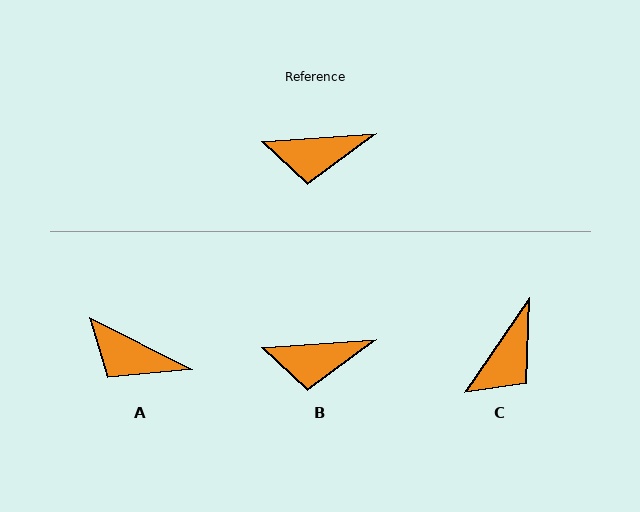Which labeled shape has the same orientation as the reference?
B.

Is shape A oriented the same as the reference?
No, it is off by about 31 degrees.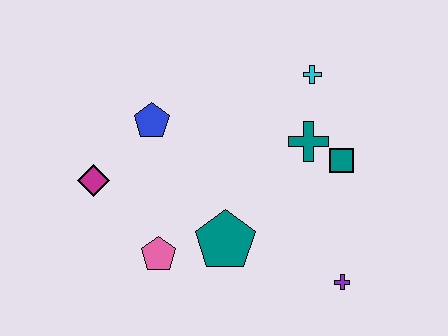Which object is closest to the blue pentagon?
The magenta diamond is closest to the blue pentagon.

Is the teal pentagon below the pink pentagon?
No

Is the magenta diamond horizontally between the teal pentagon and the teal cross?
No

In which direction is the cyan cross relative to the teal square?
The cyan cross is above the teal square.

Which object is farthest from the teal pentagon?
The cyan cross is farthest from the teal pentagon.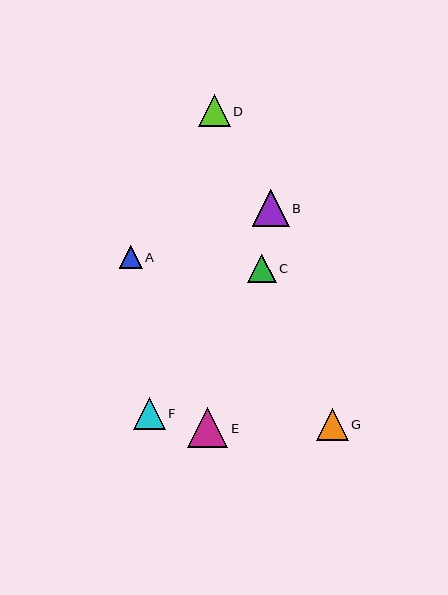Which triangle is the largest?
Triangle E is the largest with a size of approximately 40 pixels.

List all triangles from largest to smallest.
From largest to smallest: E, B, F, D, G, C, A.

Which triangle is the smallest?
Triangle A is the smallest with a size of approximately 23 pixels.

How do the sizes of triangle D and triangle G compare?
Triangle D and triangle G are approximately the same size.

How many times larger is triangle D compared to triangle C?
Triangle D is approximately 1.1 times the size of triangle C.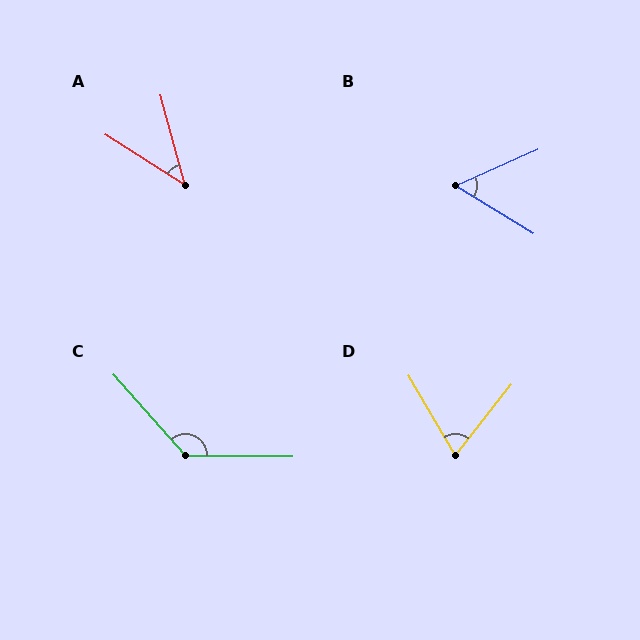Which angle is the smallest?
A, at approximately 43 degrees.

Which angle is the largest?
C, at approximately 132 degrees.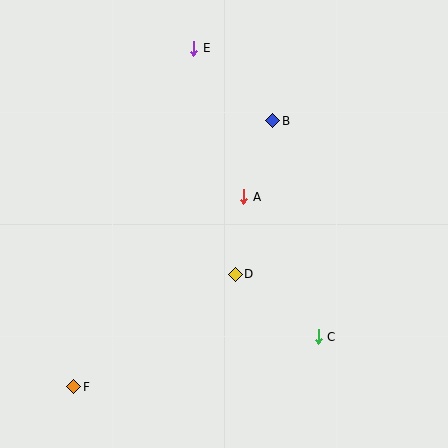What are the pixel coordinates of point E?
Point E is at (194, 48).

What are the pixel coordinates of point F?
Point F is at (74, 387).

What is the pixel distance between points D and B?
The distance between D and B is 158 pixels.